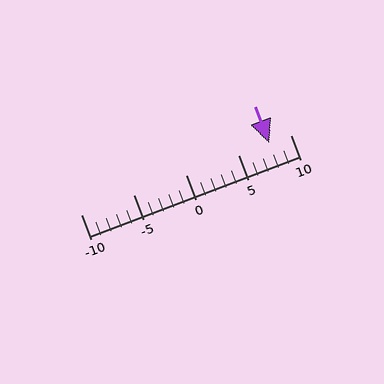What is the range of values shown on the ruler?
The ruler shows values from -10 to 10.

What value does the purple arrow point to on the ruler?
The purple arrow points to approximately 8.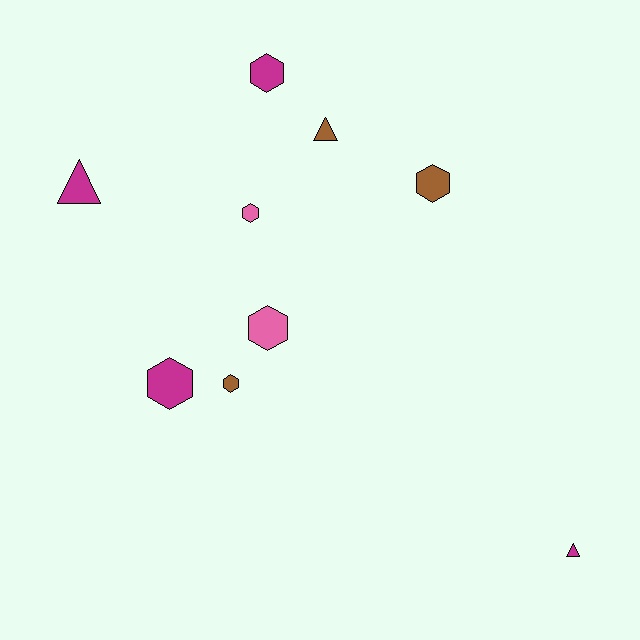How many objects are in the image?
There are 9 objects.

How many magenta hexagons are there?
There are 2 magenta hexagons.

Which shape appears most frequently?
Hexagon, with 6 objects.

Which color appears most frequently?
Magenta, with 4 objects.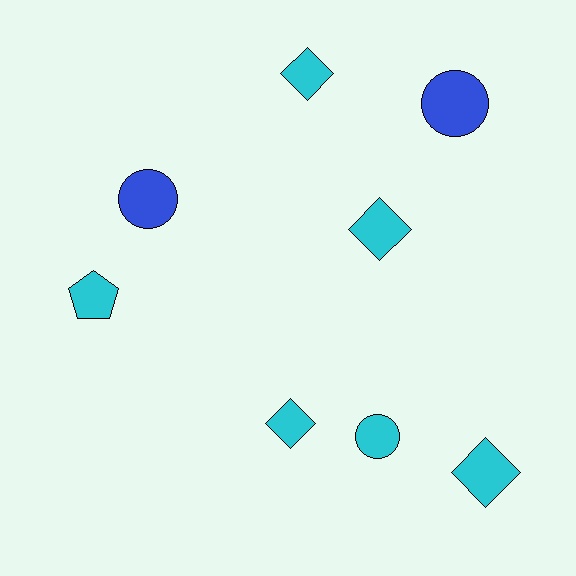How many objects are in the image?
There are 8 objects.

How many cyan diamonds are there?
There are 4 cyan diamonds.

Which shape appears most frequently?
Diamond, with 4 objects.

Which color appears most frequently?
Cyan, with 6 objects.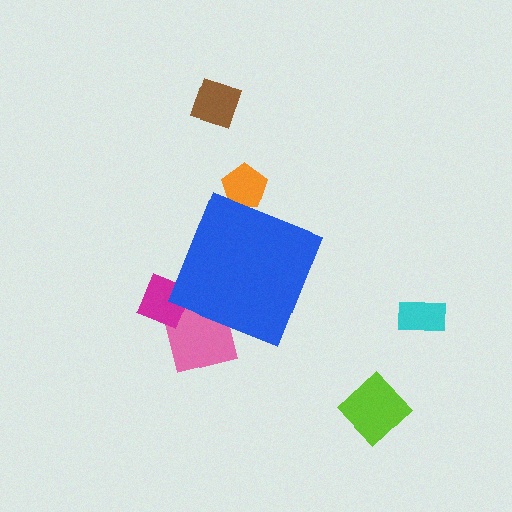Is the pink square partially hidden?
Yes, the pink square is partially hidden behind the blue diamond.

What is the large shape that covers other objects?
A blue diamond.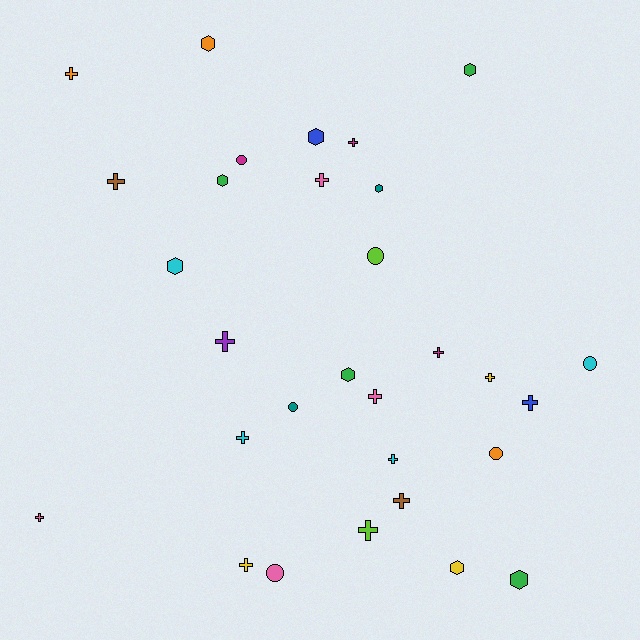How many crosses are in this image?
There are 15 crosses.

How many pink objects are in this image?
There are 4 pink objects.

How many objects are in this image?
There are 30 objects.